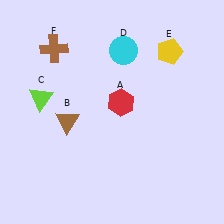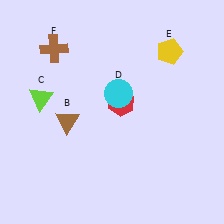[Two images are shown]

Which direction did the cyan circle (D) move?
The cyan circle (D) moved down.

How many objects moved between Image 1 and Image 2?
1 object moved between the two images.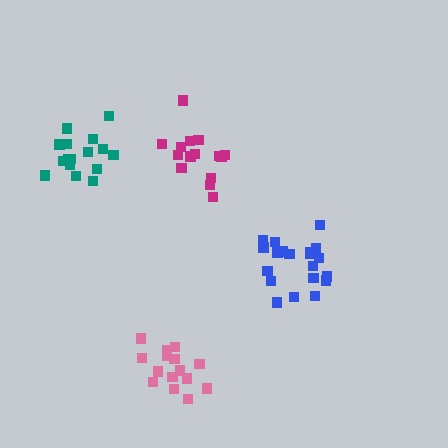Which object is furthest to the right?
The blue cluster is rightmost.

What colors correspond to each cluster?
The clusters are colored: blue, pink, magenta, teal.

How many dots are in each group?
Group 1: 20 dots, Group 2: 15 dots, Group 3: 15 dots, Group 4: 17 dots (67 total).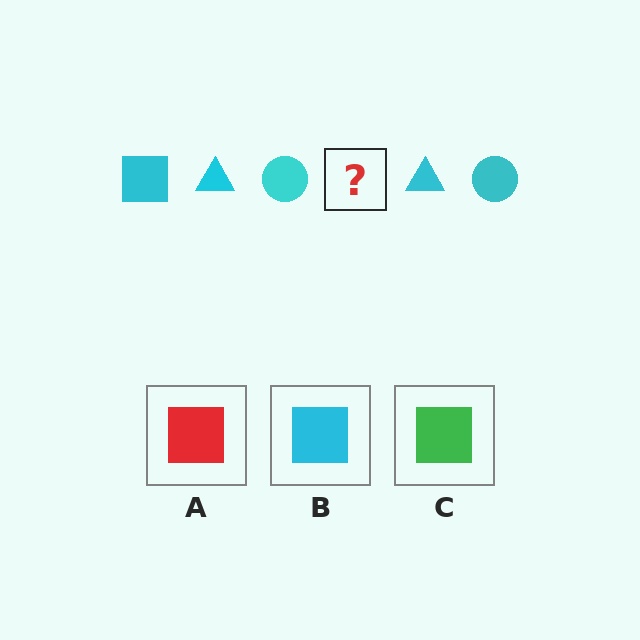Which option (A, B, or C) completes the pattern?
B.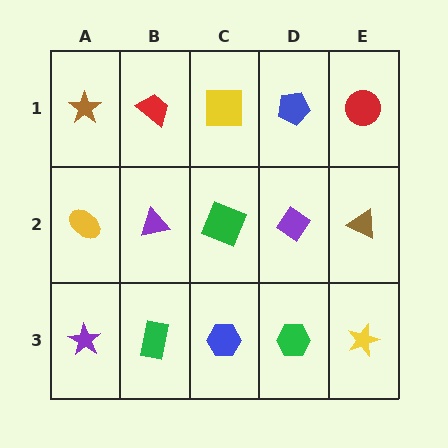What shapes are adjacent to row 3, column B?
A purple triangle (row 2, column B), a purple star (row 3, column A), a blue hexagon (row 3, column C).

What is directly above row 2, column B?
A red trapezoid.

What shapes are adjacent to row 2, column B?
A red trapezoid (row 1, column B), a green rectangle (row 3, column B), a yellow ellipse (row 2, column A), a green square (row 2, column C).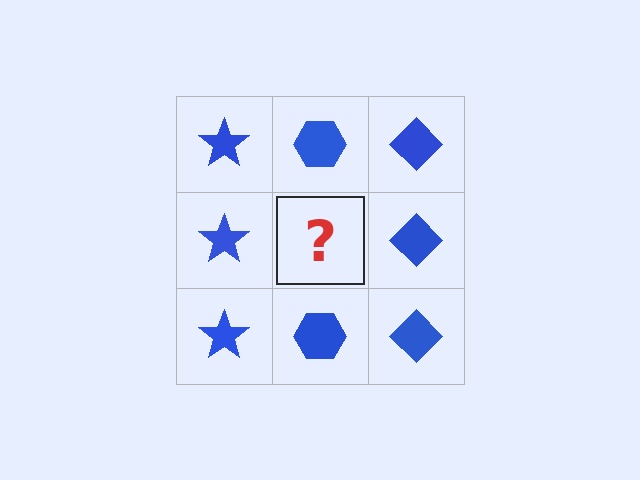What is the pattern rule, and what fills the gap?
The rule is that each column has a consistent shape. The gap should be filled with a blue hexagon.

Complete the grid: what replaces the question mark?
The question mark should be replaced with a blue hexagon.